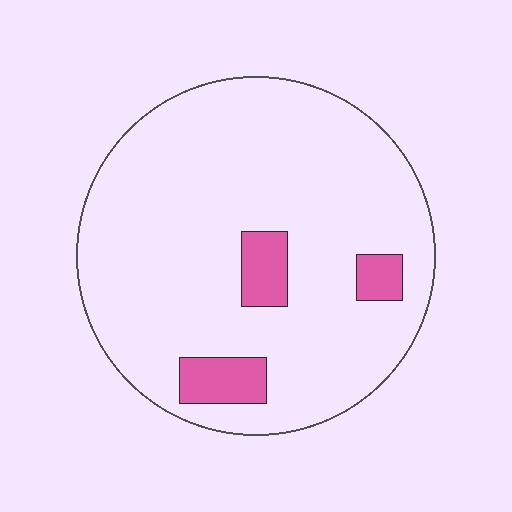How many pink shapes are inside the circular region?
3.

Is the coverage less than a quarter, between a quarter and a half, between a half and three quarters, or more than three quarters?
Less than a quarter.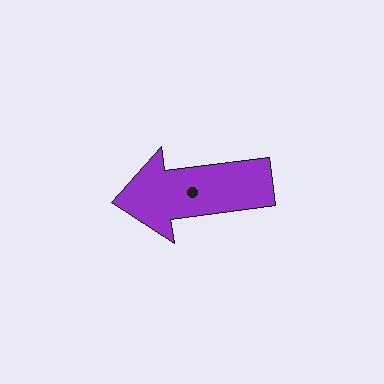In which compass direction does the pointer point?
West.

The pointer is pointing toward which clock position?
Roughly 9 o'clock.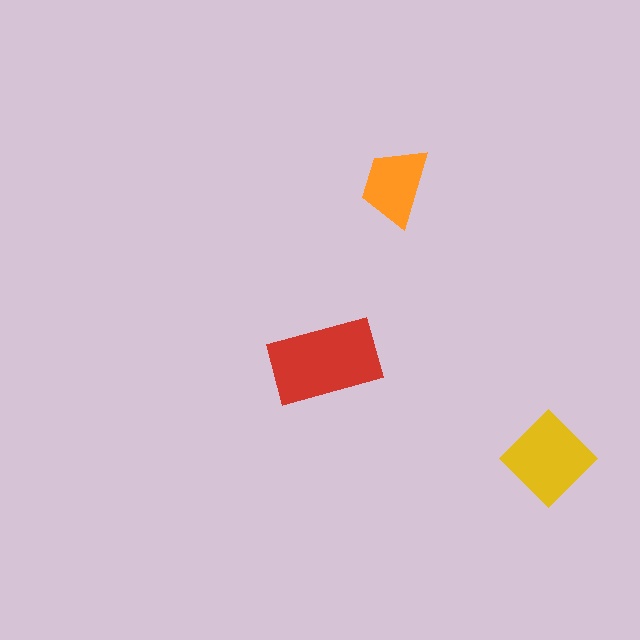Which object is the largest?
The red rectangle.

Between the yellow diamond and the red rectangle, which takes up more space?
The red rectangle.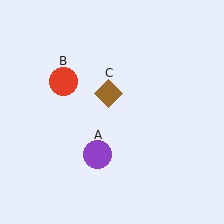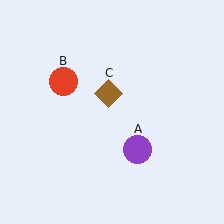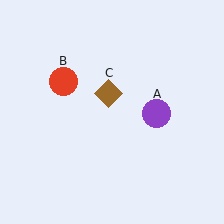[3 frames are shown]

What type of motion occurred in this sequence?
The purple circle (object A) rotated counterclockwise around the center of the scene.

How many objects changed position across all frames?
1 object changed position: purple circle (object A).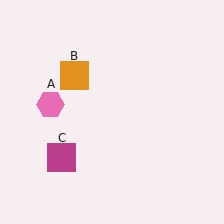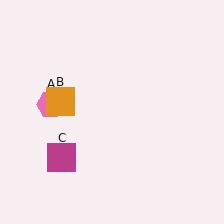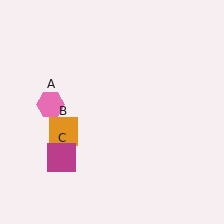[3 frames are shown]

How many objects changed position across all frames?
1 object changed position: orange square (object B).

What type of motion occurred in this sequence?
The orange square (object B) rotated counterclockwise around the center of the scene.